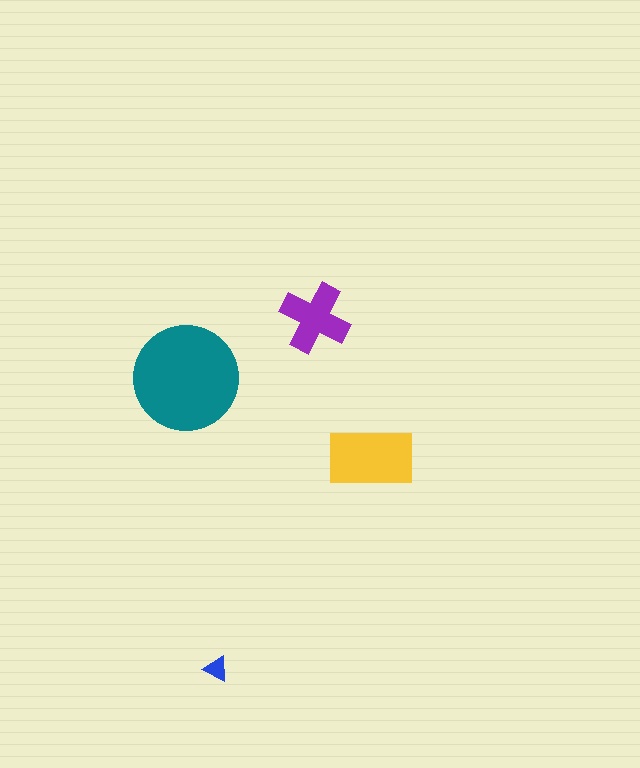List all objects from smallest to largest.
The blue triangle, the purple cross, the yellow rectangle, the teal circle.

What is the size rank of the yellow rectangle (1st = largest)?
2nd.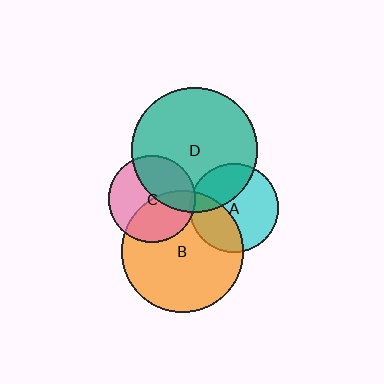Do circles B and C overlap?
Yes.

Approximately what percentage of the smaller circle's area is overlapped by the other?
Approximately 45%.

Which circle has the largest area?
Circle D (teal).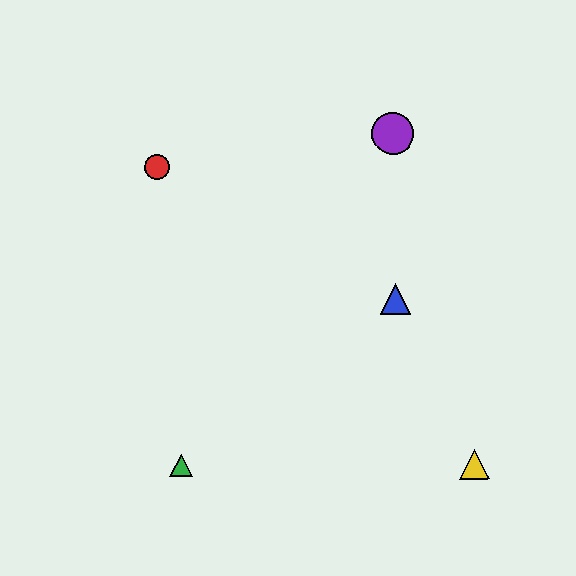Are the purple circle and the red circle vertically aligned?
No, the purple circle is at x≈393 and the red circle is at x≈157.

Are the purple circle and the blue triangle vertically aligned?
Yes, both are at x≈393.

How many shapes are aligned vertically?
2 shapes (the blue triangle, the purple circle) are aligned vertically.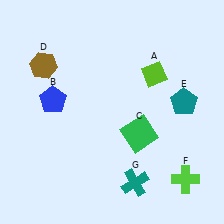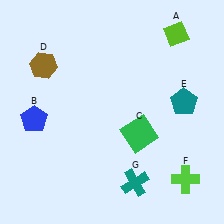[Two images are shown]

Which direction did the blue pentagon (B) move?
The blue pentagon (B) moved down.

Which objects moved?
The objects that moved are: the lime diamond (A), the blue pentagon (B).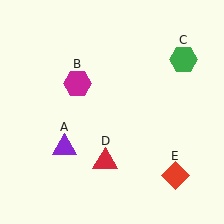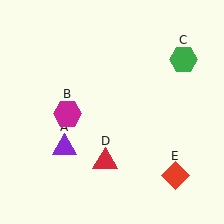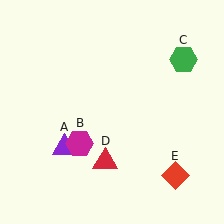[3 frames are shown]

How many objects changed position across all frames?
1 object changed position: magenta hexagon (object B).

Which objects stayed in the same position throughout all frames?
Purple triangle (object A) and green hexagon (object C) and red triangle (object D) and red diamond (object E) remained stationary.